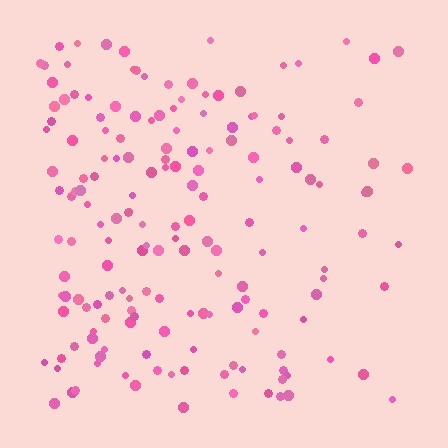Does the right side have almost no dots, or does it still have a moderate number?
Still a moderate number, just noticeably fewer than the left.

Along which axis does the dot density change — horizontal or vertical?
Horizontal.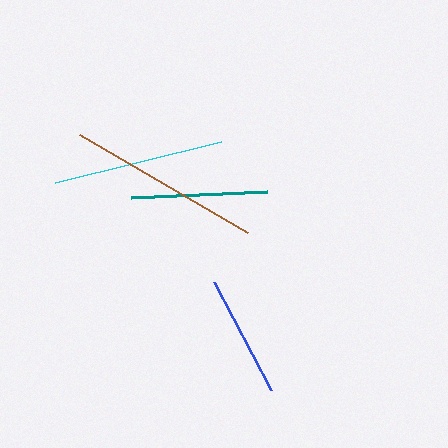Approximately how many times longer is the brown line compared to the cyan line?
The brown line is approximately 1.1 times the length of the cyan line.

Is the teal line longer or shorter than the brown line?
The brown line is longer than the teal line.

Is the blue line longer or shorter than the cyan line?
The cyan line is longer than the blue line.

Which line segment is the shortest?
The blue line is the shortest at approximately 121 pixels.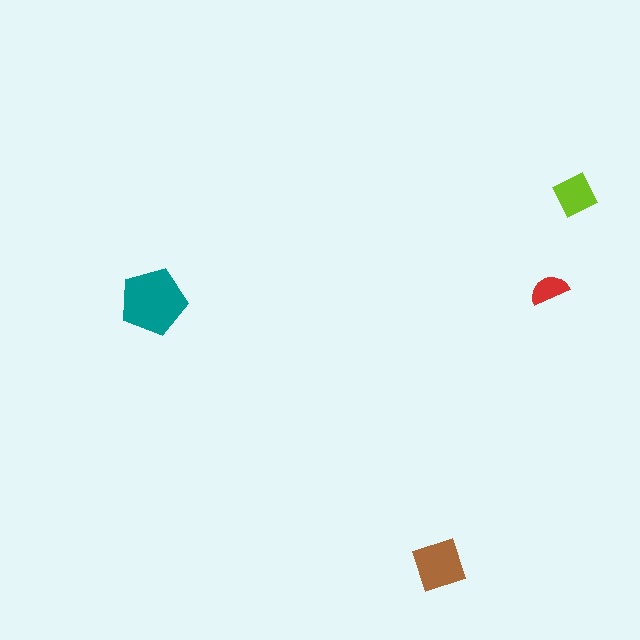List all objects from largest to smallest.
The teal pentagon, the brown diamond, the lime square, the red semicircle.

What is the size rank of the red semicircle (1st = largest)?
4th.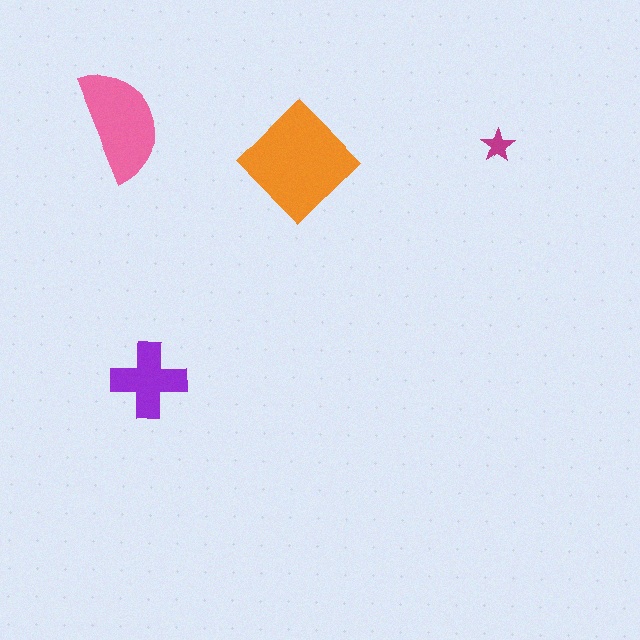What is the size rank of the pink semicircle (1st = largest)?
2nd.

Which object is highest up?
The pink semicircle is topmost.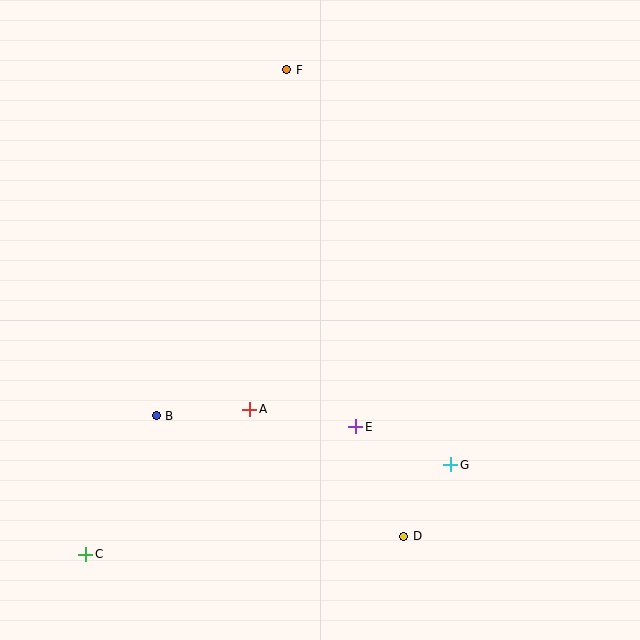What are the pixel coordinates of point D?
Point D is at (404, 536).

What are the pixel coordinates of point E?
Point E is at (356, 427).